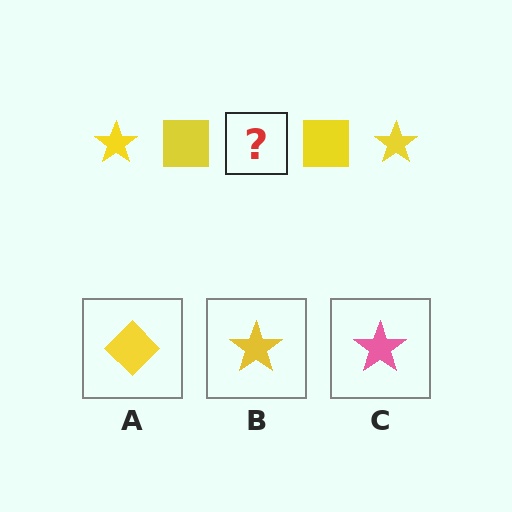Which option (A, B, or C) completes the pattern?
B.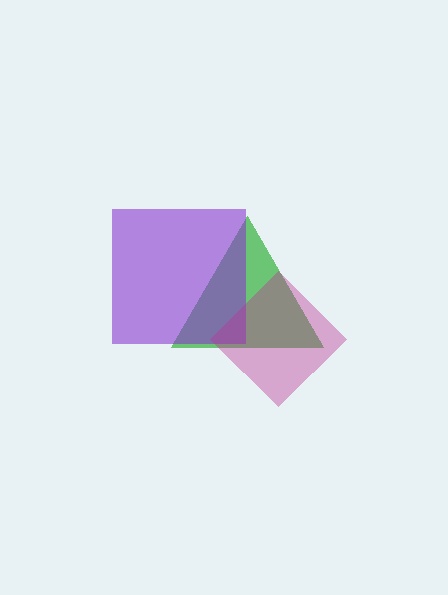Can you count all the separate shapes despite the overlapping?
Yes, there are 3 separate shapes.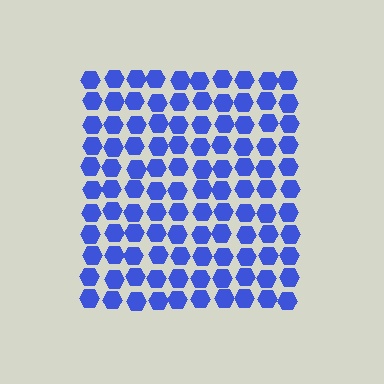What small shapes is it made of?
It is made of small hexagons.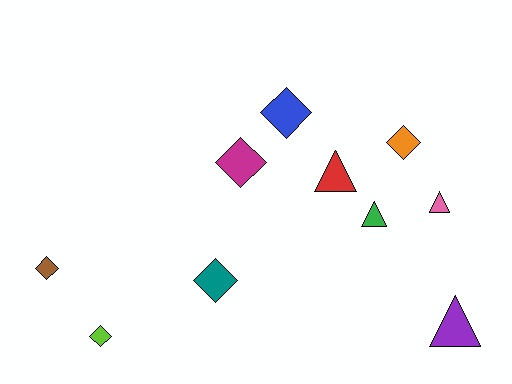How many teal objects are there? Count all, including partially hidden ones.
There is 1 teal object.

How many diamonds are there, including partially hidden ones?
There are 6 diamonds.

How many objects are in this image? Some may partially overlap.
There are 10 objects.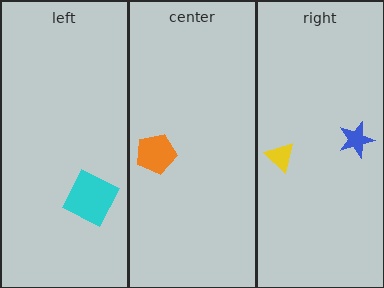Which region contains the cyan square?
The left region.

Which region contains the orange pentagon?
The center region.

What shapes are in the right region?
The blue star, the yellow triangle.